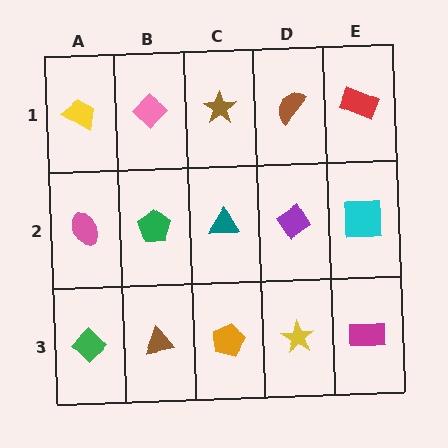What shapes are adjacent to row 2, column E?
A red rectangle (row 1, column E), a magenta rectangle (row 3, column E), a purple diamond (row 2, column D).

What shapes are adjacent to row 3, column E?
A cyan square (row 2, column E), a yellow star (row 3, column D).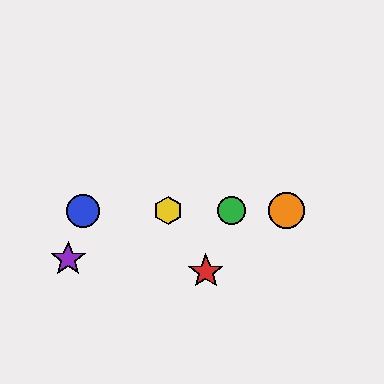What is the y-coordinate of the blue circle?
The blue circle is at y≈211.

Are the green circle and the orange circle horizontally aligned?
Yes, both are at y≈211.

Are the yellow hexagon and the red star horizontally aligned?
No, the yellow hexagon is at y≈211 and the red star is at y≈272.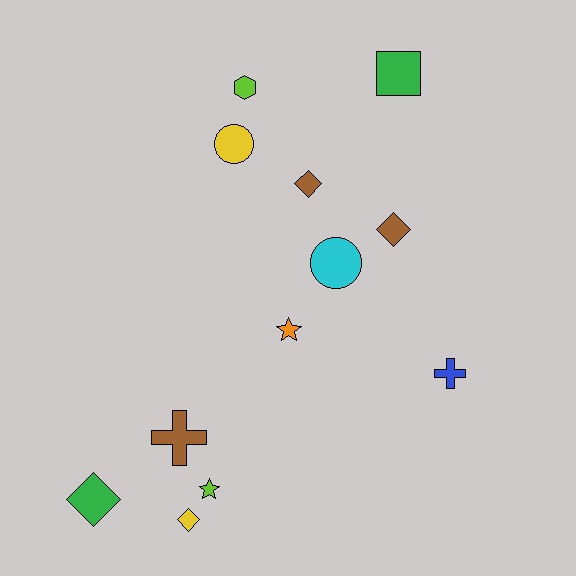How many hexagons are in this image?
There is 1 hexagon.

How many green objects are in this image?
There are 2 green objects.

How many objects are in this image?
There are 12 objects.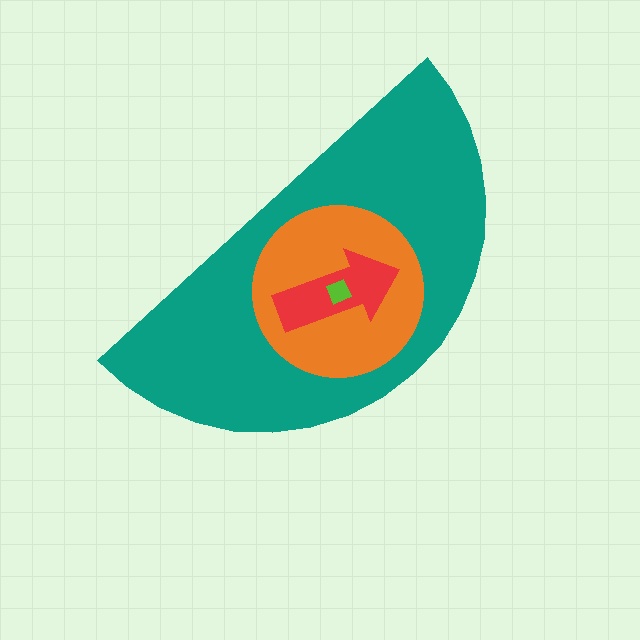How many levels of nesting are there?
4.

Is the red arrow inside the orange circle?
Yes.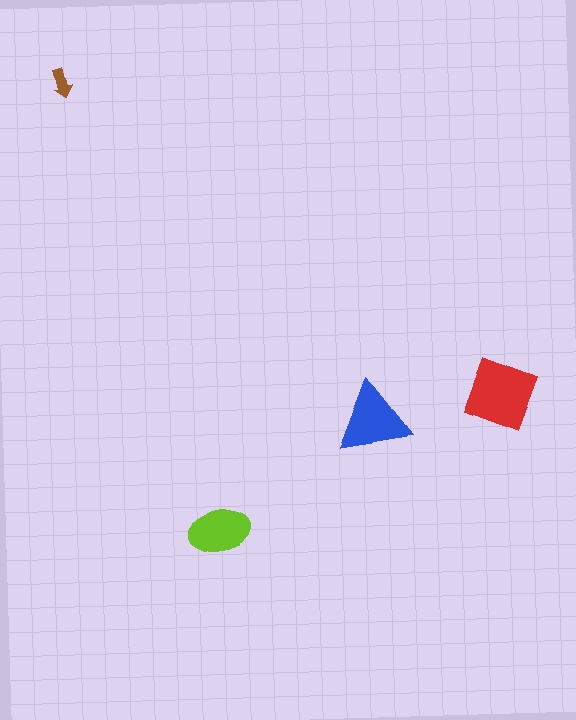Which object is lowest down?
The lime ellipse is bottommost.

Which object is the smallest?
The brown arrow.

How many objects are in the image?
There are 4 objects in the image.